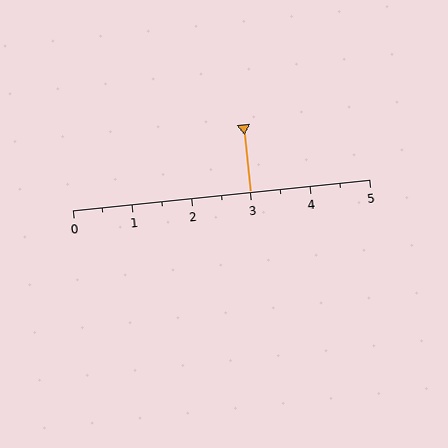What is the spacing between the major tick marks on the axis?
The major ticks are spaced 1 apart.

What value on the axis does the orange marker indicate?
The marker indicates approximately 3.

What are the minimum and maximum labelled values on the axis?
The axis runs from 0 to 5.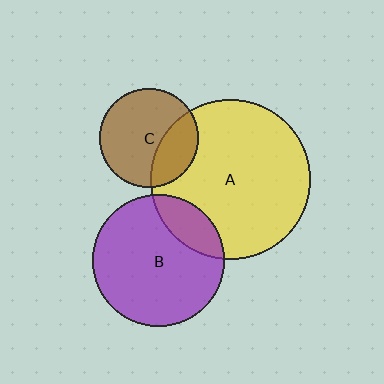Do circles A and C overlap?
Yes.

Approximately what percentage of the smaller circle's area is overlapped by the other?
Approximately 30%.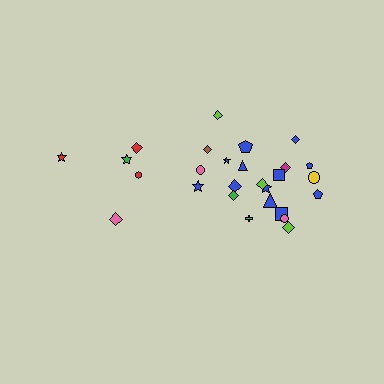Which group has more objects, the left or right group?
The right group.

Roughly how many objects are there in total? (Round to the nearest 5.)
Roughly 25 objects in total.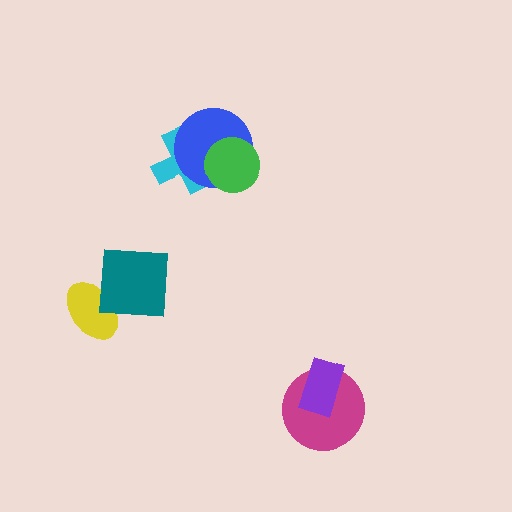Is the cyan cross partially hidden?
Yes, it is partially covered by another shape.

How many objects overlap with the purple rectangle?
1 object overlaps with the purple rectangle.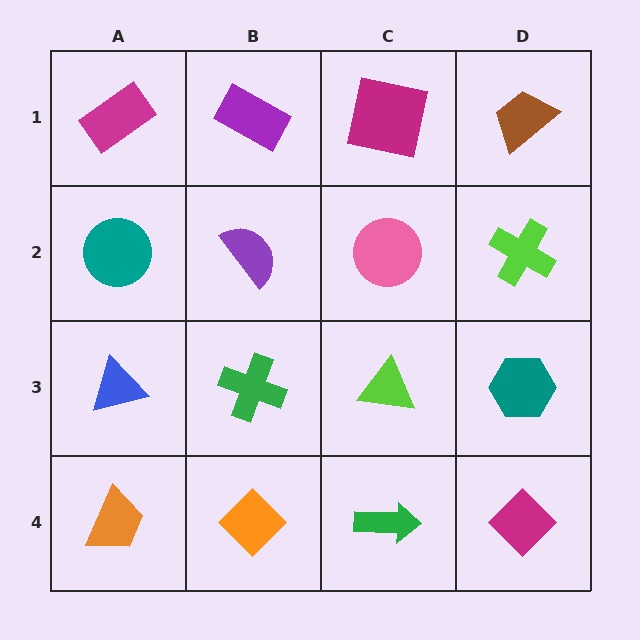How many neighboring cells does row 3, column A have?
3.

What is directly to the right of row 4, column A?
An orange diamond.